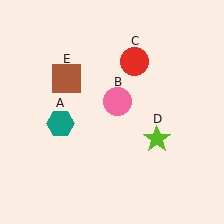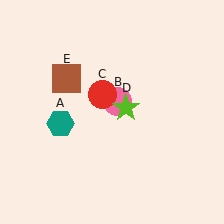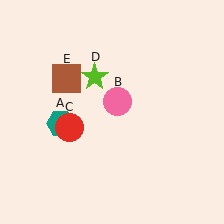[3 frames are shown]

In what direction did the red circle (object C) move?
The red circle (object C) moved down and to the left.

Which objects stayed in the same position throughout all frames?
Teal hexagon (object A) and pink circle (object B) and brown square (object E) remained stationary.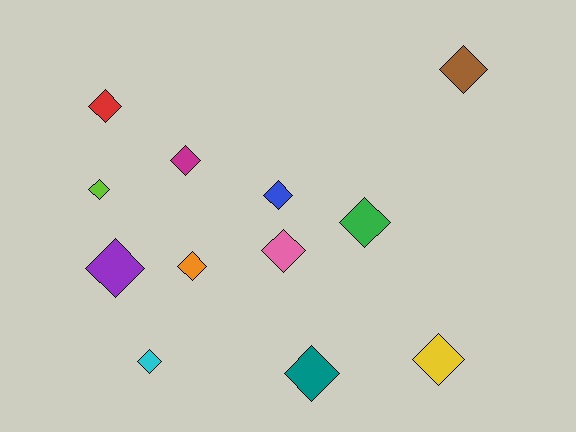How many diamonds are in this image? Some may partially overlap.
There are 12 diamonds.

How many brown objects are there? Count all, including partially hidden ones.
There is 1 brown object.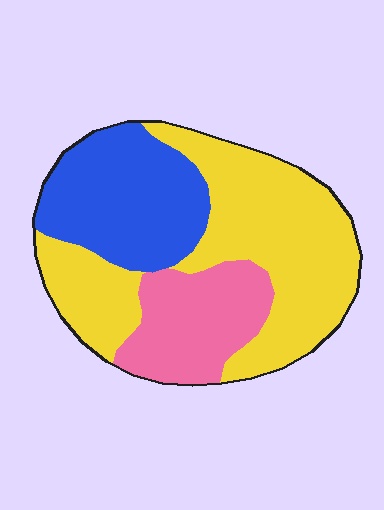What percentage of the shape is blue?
Blue takes up about one quarter (1/4) of the shape.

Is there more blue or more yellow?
Yellow.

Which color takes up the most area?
Yellow, at roughly 50%.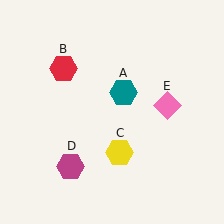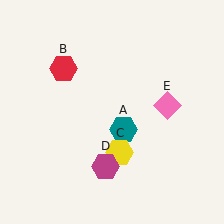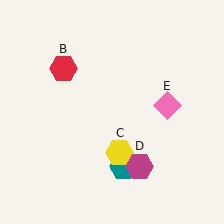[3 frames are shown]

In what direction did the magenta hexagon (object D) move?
The magenta hexagon (object D) moved right.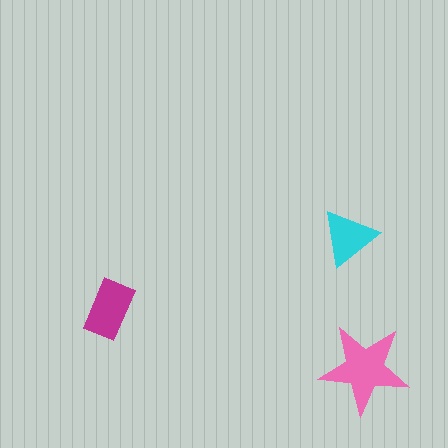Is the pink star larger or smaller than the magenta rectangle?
Larger.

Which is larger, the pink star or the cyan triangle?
The pink star.